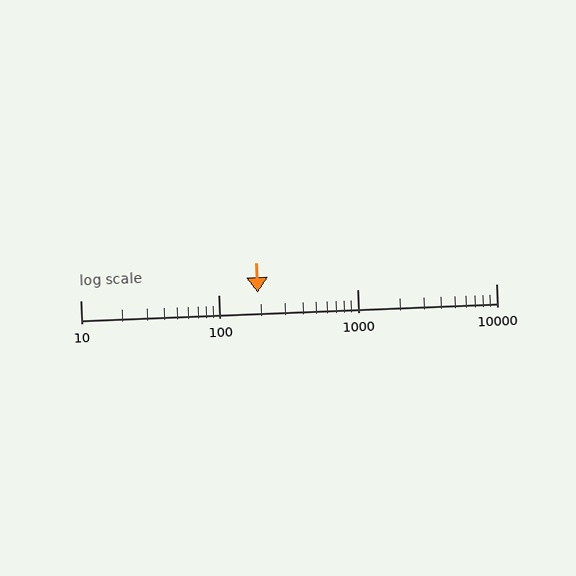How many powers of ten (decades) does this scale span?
The scale spans 3 decades, from 10 to 10000.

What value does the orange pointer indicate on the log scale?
The pointer indicates approximately 190.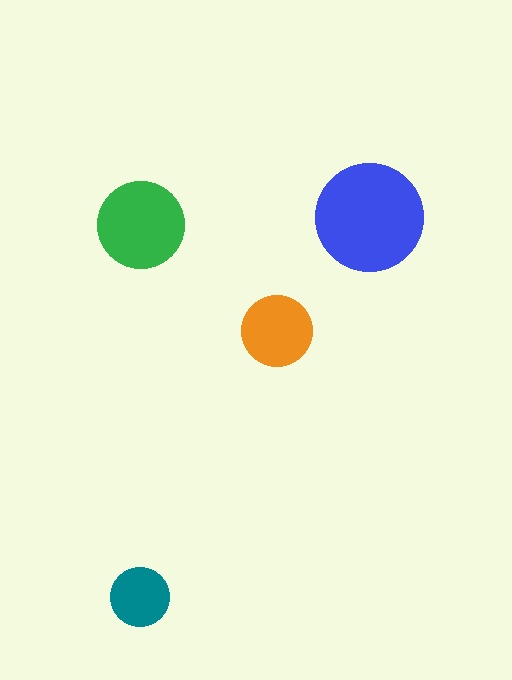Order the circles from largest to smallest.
the blue one, the green one, the orange one, the teal one.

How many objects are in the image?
There are 4 objects in the image.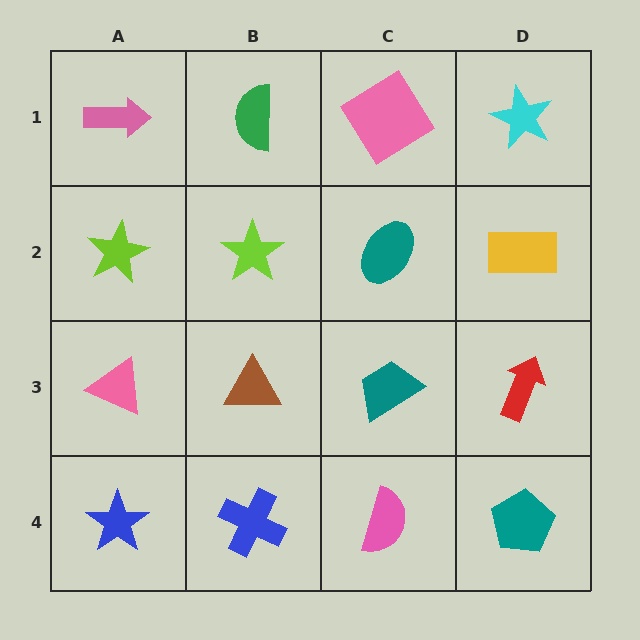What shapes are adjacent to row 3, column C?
A teal ellipse (row 2, column C), a pink semicircle (row 4, column C), a brown triangle (row 3, column B), a red arrow (row 3, column D).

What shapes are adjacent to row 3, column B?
A lime star (row 2, column B), a blue cross (row 4, column B), a pink triangle (row 3, column A), a teal trapezoid (row 3, column C).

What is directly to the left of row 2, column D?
A teal ellipse.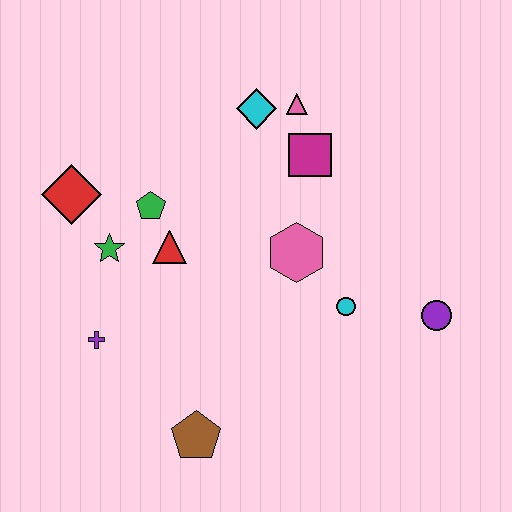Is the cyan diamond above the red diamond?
Yes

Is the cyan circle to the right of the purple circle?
No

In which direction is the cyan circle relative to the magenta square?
The cyan circle is below the magenta square.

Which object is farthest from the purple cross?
The purple circle is farthest from the purple cross.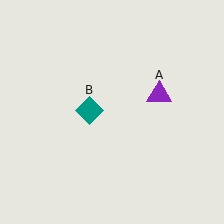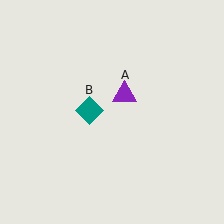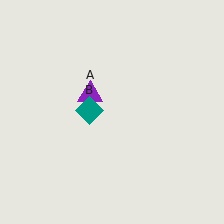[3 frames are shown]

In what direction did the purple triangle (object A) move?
The purple triangle (object A) moved left.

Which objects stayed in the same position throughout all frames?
Teal diamond (object B) remained stationary.